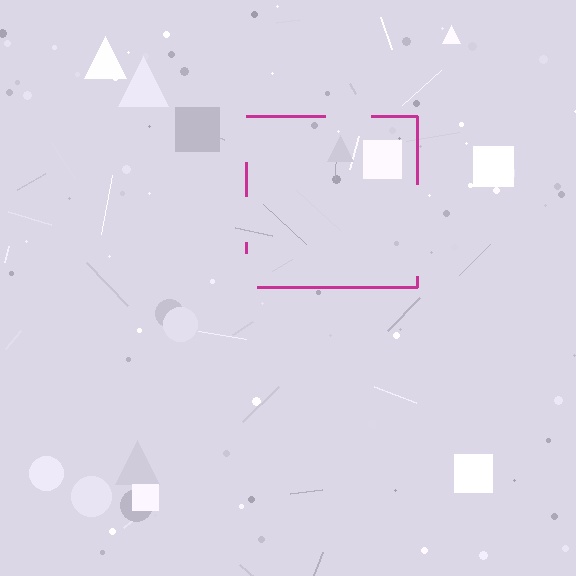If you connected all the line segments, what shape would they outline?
They would outline a square.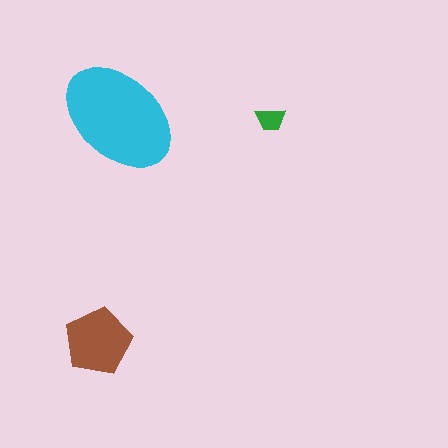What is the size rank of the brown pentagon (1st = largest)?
2nd.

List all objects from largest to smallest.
The cyan ellipse, the brown pentagon, the green trapezoid.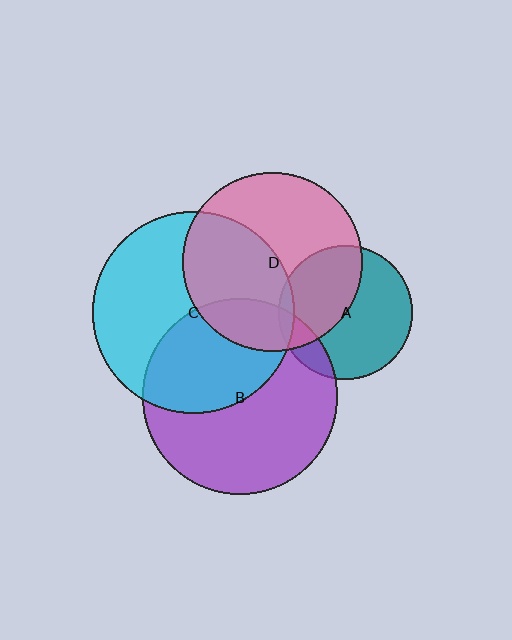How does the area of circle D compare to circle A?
Approximately 1.8 times.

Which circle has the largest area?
Circle C (cyan).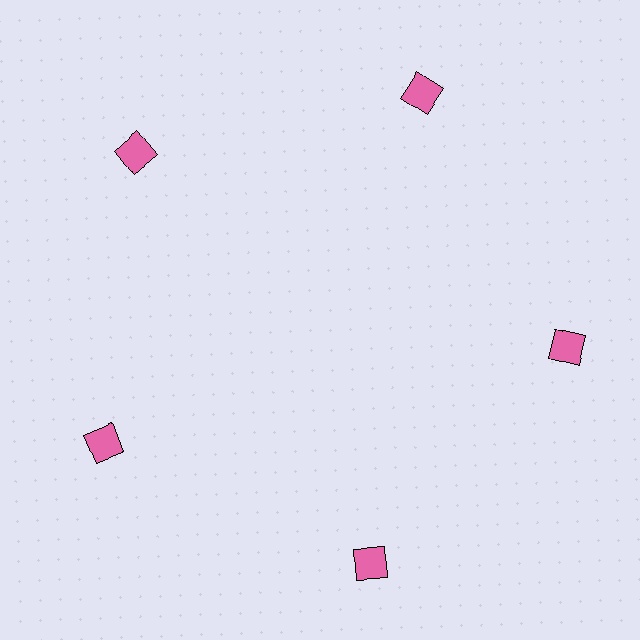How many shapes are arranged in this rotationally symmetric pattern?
There are 5 shapes, arranged in 5 groups of 1.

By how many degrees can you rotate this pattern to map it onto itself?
The pattern maps onto itself every 72 degrees of rotation.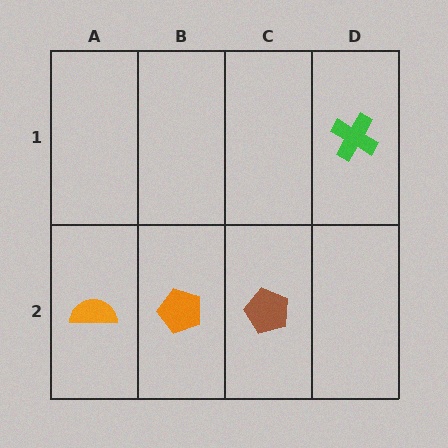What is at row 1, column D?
A green cross.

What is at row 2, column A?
An orange semicircle.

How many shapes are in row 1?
1 shape.